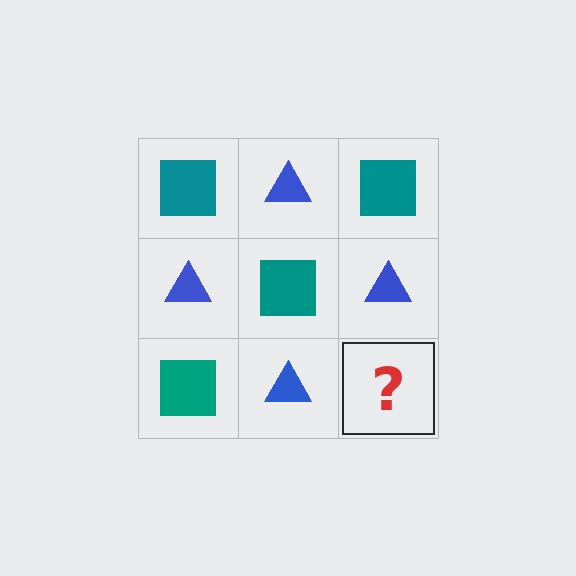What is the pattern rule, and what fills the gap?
The rule is that it alternates teal square and blue triangle in a checkerboard pattern. The gap should be filled with a teal square.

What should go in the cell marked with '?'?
The missing cell should contain a teal square.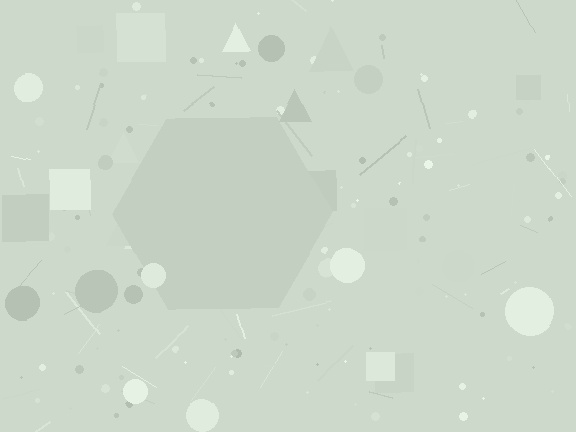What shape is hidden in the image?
A hexagon is hidden in the image.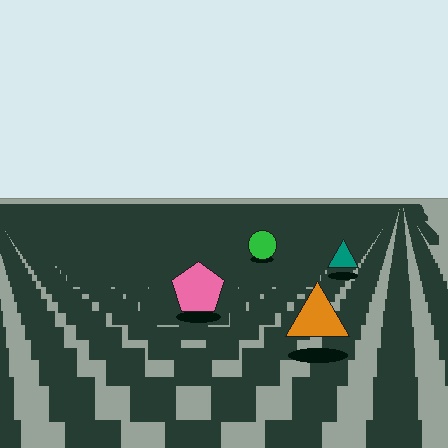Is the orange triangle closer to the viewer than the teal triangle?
Yes. The orange triangle is closer — you can tell from the texture gradient: the ground texture is coarser near it.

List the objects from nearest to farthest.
From nearest to farthest: the orange triangle, the pink pentagon, the teal triangle, the green circle.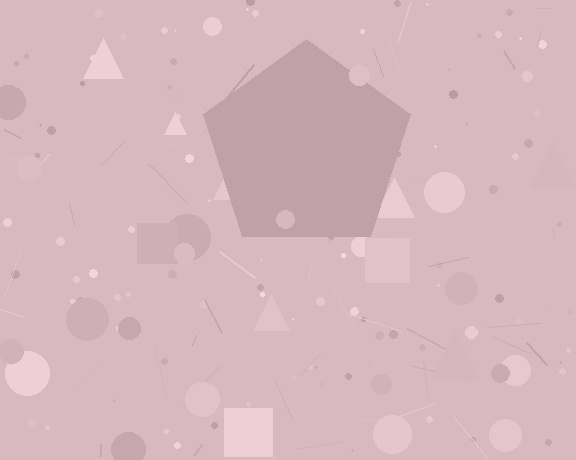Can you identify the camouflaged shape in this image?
The camouflaged shape is a pentagon.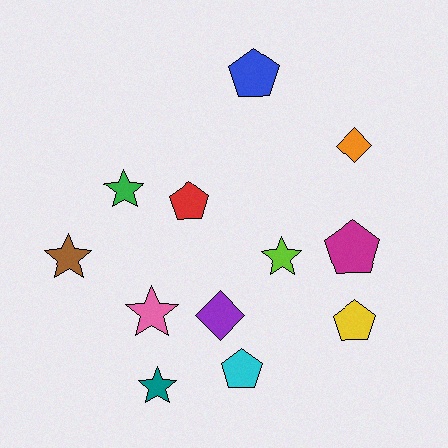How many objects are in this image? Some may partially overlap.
There are 12 objects.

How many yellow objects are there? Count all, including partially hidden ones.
There is 1 yellow object.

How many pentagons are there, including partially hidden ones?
There are 5 pentagons.